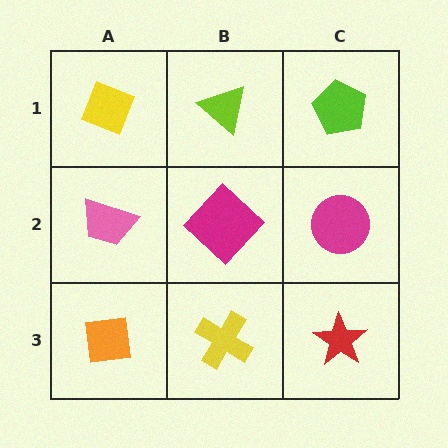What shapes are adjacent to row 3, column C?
A magenta circle (row 2, column C), a yellow cross (row 3, column B).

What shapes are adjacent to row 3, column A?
A pink trapezoid (row 2, column A), a yellow cross (row 3, column B).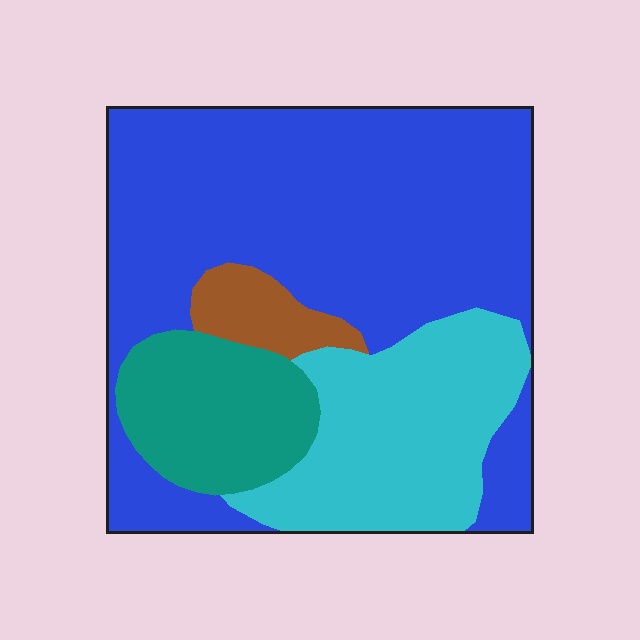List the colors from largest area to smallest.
From largest to smallest: blue, cyan, teal, brown.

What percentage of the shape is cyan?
Cyan covers about 25% of the shape.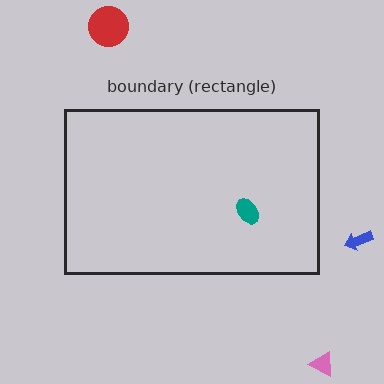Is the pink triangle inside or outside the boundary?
Outside.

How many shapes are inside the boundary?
1 inside, 3 outside.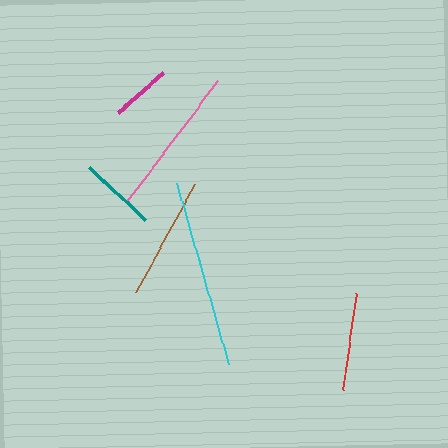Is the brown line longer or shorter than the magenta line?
The brown line is longer than the magenta line.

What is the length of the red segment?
The red segment is approximately 97 pixels long.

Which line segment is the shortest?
The magenta line is the shortest at approximately 60 pixels.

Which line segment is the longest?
The cyan line is the longest at approximately 188 pixels.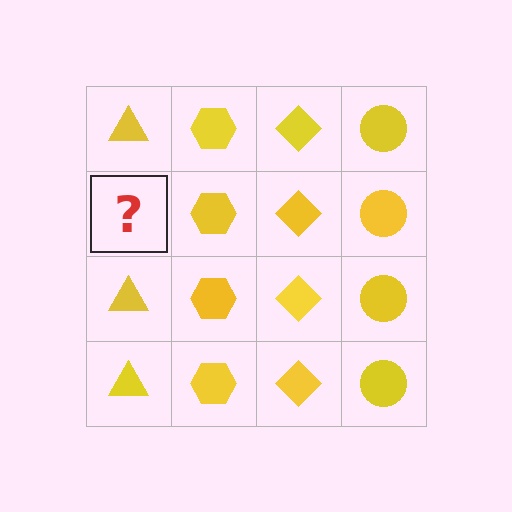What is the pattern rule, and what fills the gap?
The rule is that each column has a consistent shape. The gap should be filled with a yellow triangle.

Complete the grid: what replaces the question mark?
The question mark should be replaced with a yellow triangle.